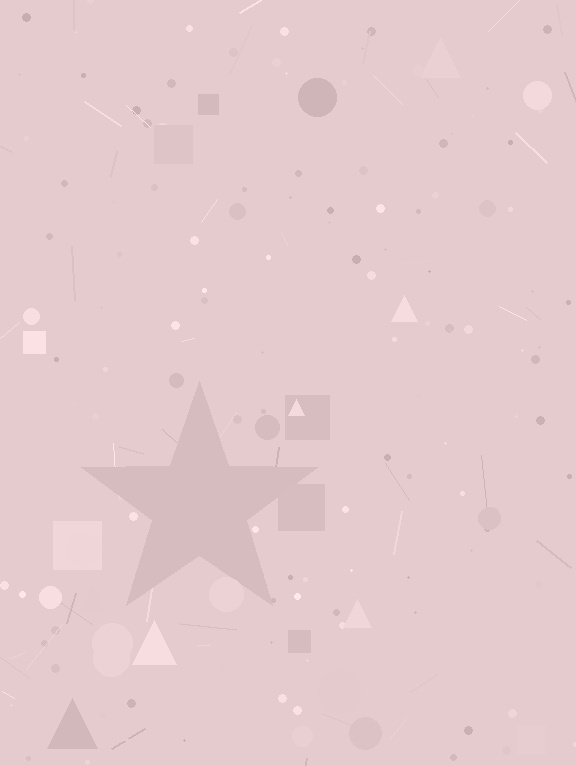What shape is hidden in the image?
A star is hidden in the image.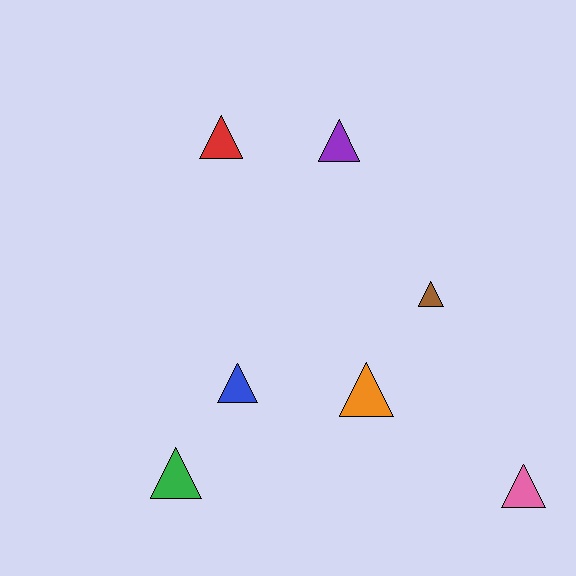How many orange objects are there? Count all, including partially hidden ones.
There is 1 orange object.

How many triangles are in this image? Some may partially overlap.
There are 7 triangles.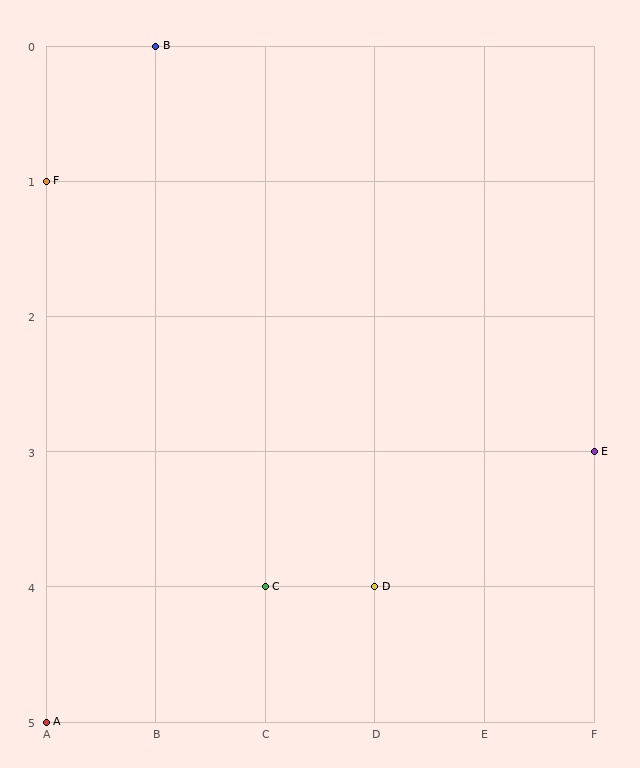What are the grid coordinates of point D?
Point D is at grid coordinates (D, 4).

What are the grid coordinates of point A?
Point A is at grid coordinates (A, 5).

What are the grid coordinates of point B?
Point B is at grid coordinates (B, 0).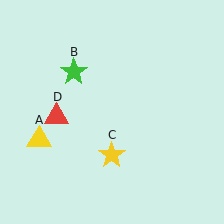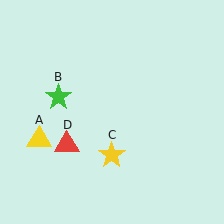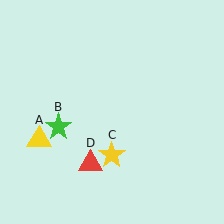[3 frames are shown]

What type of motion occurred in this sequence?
The green star (object B), red triangle (object D) rotated counterclockwise around the center of the scene.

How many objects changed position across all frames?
2 objects changed position: green star (object B), red triangle (object D).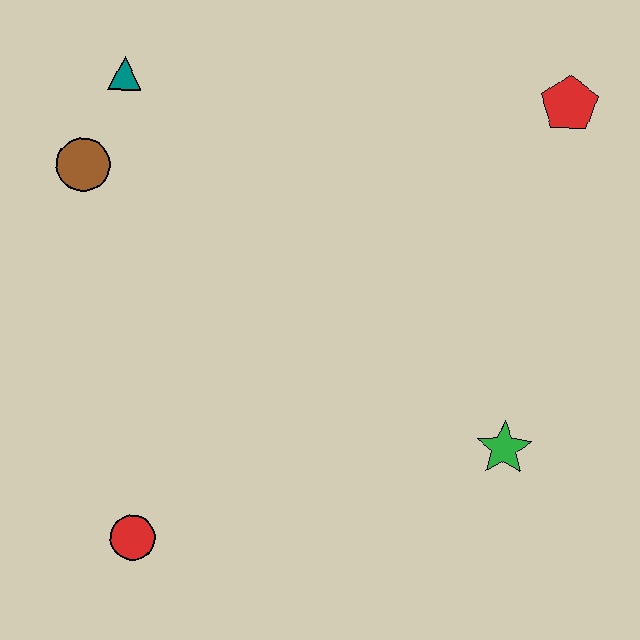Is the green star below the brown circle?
Yes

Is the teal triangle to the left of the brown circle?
No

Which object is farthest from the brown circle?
The green star is farthest from the brown circle.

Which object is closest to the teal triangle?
The brown circle is closest to the teal triangle.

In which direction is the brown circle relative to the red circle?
The brown circle is above the red circle.